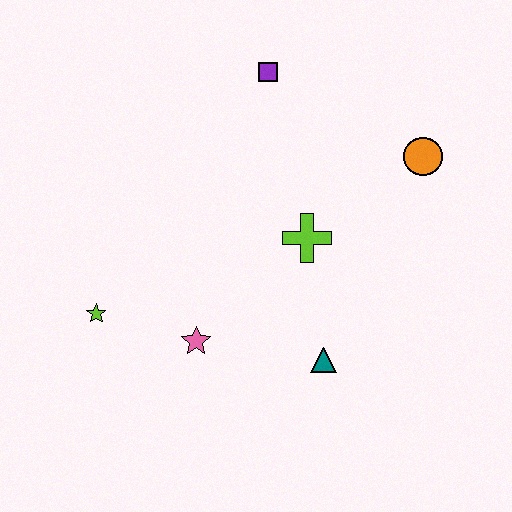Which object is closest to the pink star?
The lime star is closest to the pink star.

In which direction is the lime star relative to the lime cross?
The lime star is to the left of the lime cross.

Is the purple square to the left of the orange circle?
Yes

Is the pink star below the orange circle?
Yes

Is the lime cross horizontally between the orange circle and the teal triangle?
No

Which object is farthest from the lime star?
The orange circle is farthest from the lime star.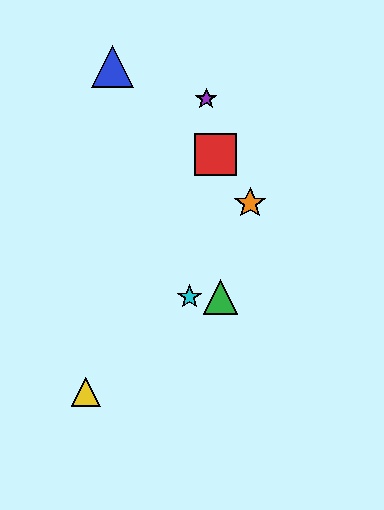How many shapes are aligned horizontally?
2 shapes (the green triangle, the cyan star) are aligned horizontally.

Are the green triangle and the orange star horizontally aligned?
No, the green triangle is at y≈297 and the orange star is at y≈203.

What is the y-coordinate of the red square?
The red square is at y≈155.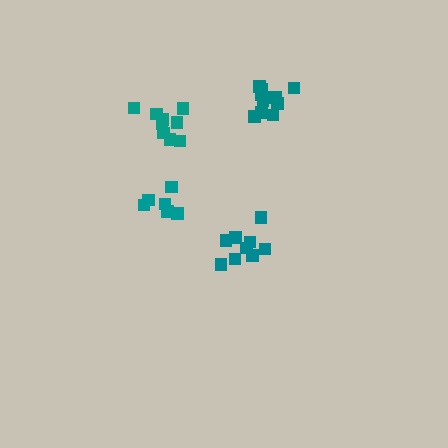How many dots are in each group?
Group 1: 9 dots, Group 2: 12 dots, Group 3: 6 dots, Group 4: 9 dots (36 total).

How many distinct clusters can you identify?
There are 4 distinct clusters.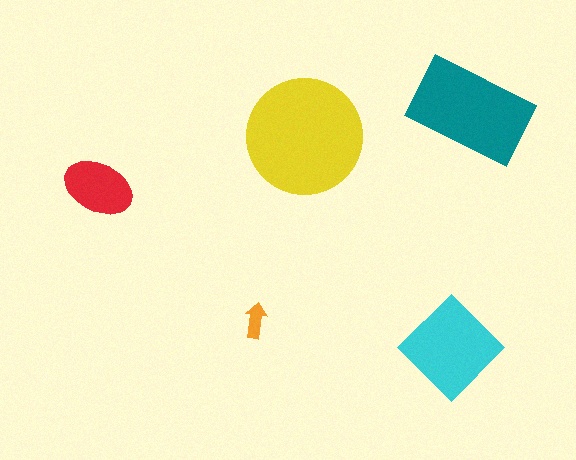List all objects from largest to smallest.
The yellow circle, the teal rectangle, the cyan diamond, the red ellipse, the orange arrow.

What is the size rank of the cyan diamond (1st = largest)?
3rd.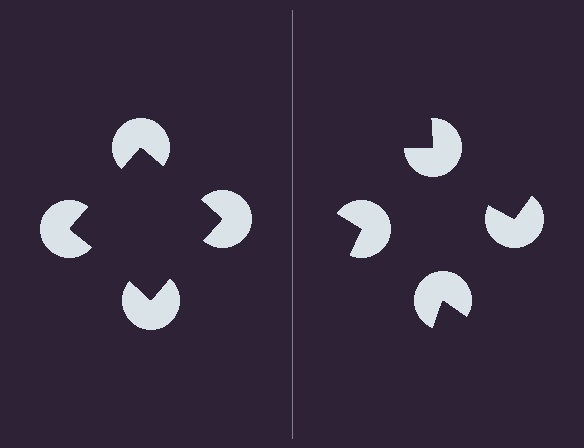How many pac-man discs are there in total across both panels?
8 — 4 on each side.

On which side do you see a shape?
An illusory square appears on the left side. On the right side the wedge cuts are rotated, so no coherent shape forms.